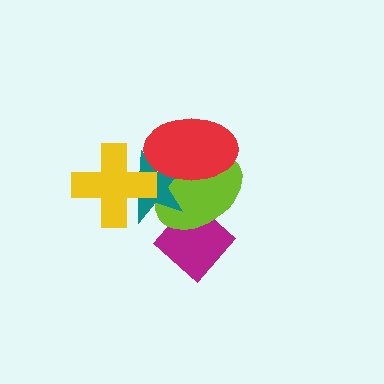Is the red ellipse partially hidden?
No, no other shape covers it.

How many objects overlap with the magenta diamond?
2 objects overlap with the magenta diamond.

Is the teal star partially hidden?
Yes, it is partially covered by another shape.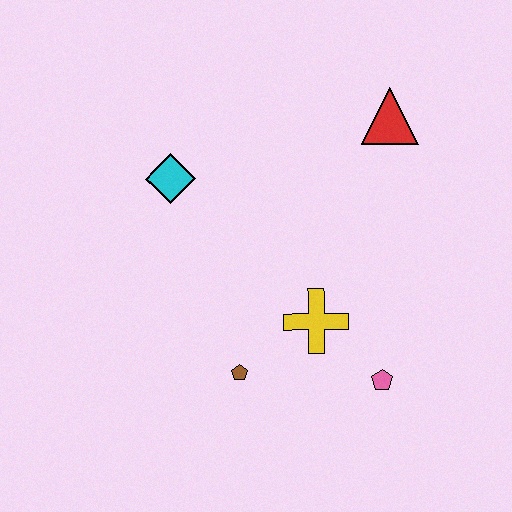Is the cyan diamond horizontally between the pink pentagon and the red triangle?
No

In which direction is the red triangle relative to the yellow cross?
The red triangle is above the yellow cross.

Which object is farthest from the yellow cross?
The red triangle is farthest from the yellow cross.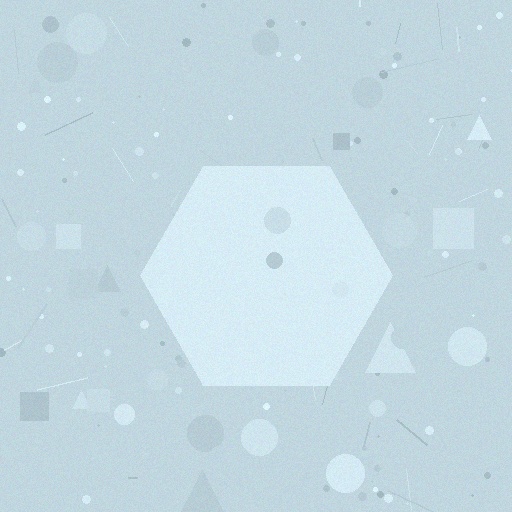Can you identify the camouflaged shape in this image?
The camouflaged shape is a hexagon.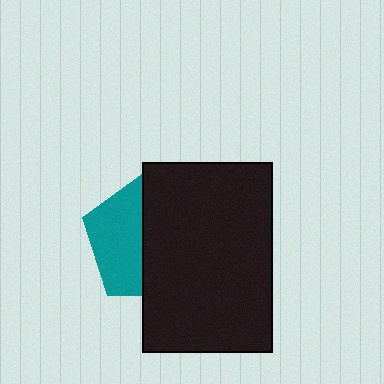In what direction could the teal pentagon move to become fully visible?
The teal pentagon could move left. That would shift it out from behind the black rectangle entirely.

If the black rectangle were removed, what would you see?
You would see the complete teal pentagon.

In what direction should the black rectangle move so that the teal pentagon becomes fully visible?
The black rectangle should move right. That is the shortest direction to clear the overlap and leave the teal pentagon fully visible.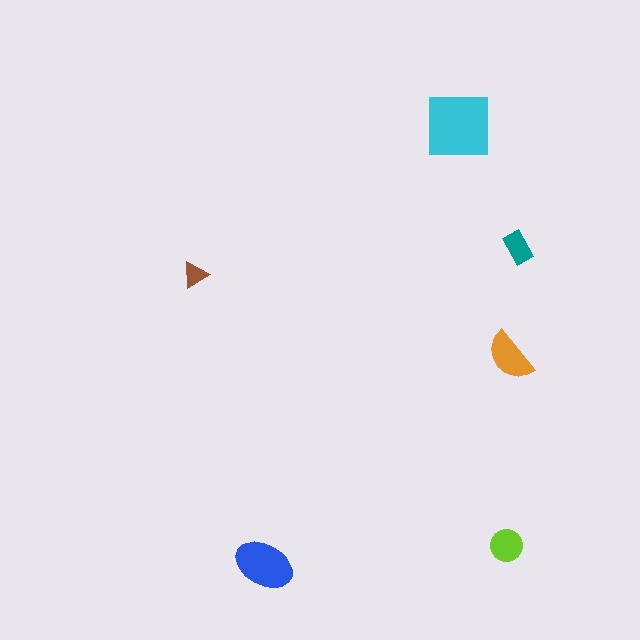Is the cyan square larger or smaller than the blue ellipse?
Larger.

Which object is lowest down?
The blue ellipse is bottommost.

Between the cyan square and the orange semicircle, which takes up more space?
The cyan square.